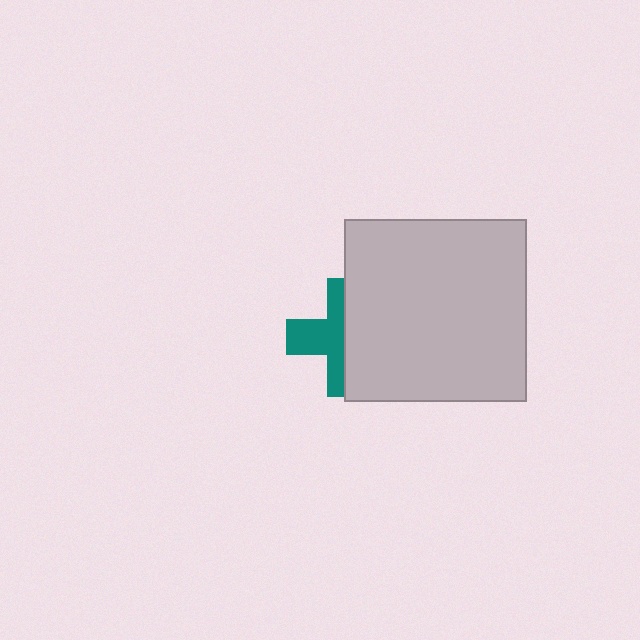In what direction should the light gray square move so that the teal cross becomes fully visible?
The light gray square should move right. That is the shortest direction to clear the overlap and leave the teal cross fully visible.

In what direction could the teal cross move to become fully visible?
The teal cross could move left. That would shift it out from behind the light gray square entirely.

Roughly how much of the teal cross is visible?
About half of it is visible (roughly 47%).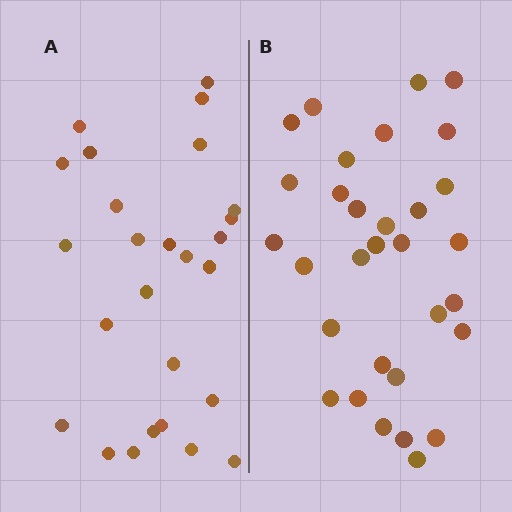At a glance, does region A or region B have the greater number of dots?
Region B (the right region) has more dots.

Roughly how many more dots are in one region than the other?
Region B has about 5 more dots than region A.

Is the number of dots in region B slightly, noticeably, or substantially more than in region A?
Region B has only slightly more — the two regions are fairly close. The ratio is roughly 1.2 to 1.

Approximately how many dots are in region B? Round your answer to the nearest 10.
About 30 dots. (The exact count is 31, which rounds to 30.)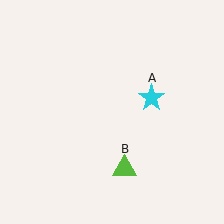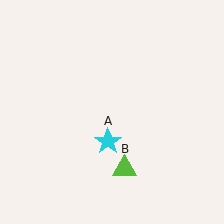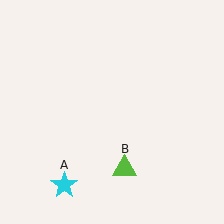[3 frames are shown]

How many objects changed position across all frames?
1 object changed position: cyan star (object A).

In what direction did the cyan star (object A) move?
The cyan star (object A) moved down and to the left.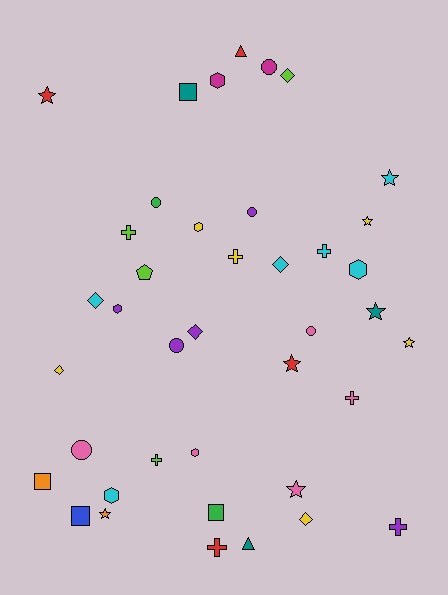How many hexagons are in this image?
There are 6 hexagons.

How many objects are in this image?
There are 40 objects.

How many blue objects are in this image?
There is 1 blue object.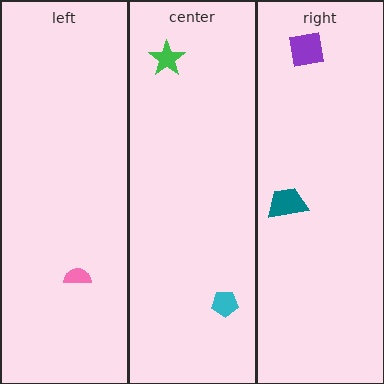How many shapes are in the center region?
2.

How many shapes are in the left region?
1.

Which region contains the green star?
The center region.